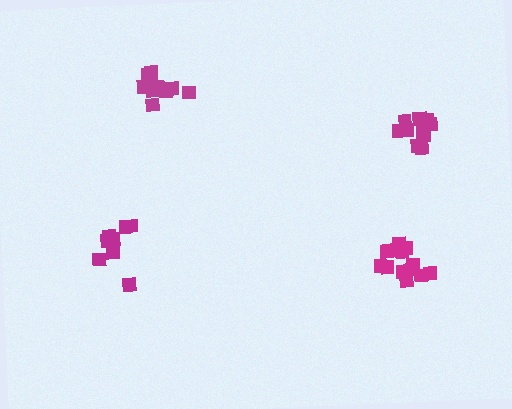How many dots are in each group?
Group 1: 9 dots, Group 2: 11 dots, Group 3: 12 dots, Group 4: 13 dots (45 total).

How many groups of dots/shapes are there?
There are 4 groups.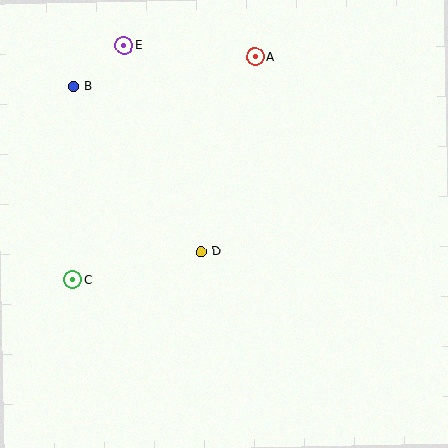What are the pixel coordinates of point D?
Point D is at (201, 252).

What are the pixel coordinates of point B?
Point B is at (73, 86).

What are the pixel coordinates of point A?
Point A is at (255, 57).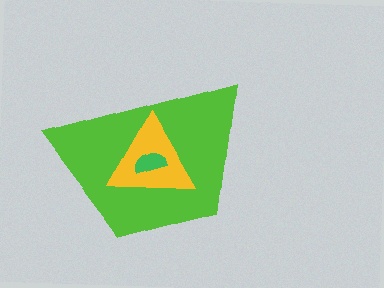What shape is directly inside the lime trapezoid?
The yellow triangle.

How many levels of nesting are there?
3.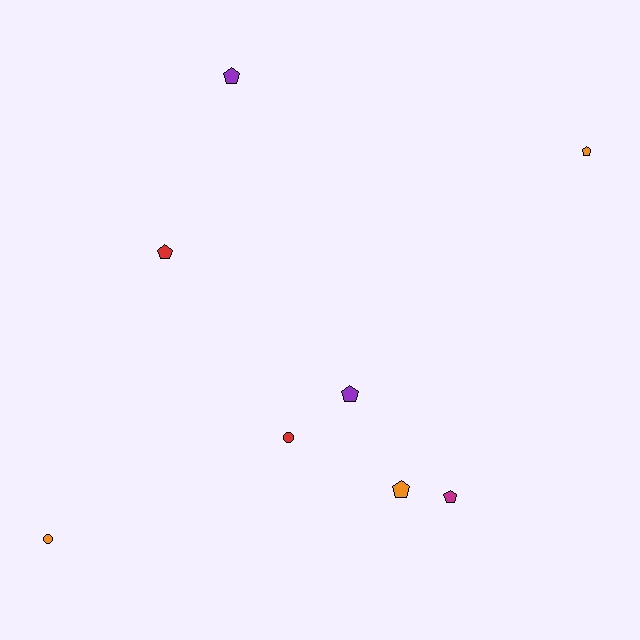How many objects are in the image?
There are 8 objects.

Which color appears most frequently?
Orange, with 3 objects.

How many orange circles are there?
There is 1 orange circle.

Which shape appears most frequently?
Pentagon, with 6 objects.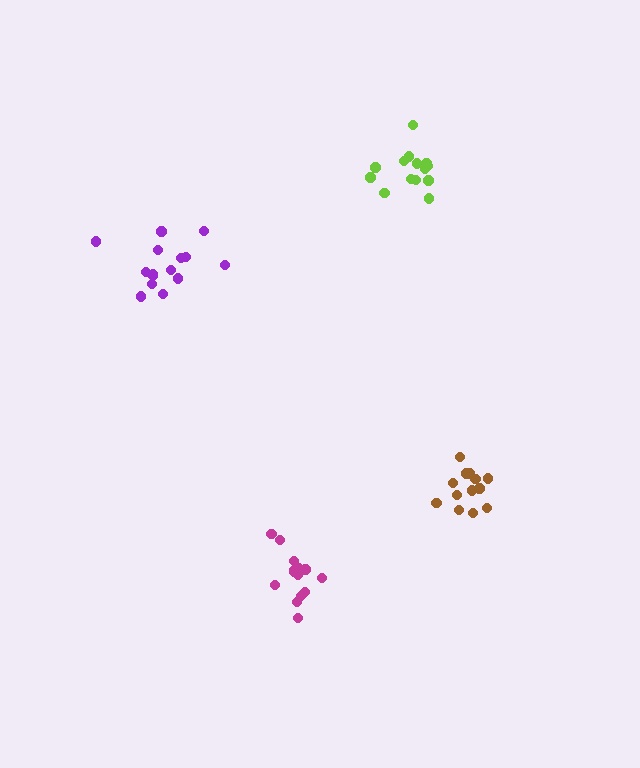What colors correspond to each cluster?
The clusters are colored: brown, lime, magenta, purple.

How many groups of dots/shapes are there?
There are 4 groups.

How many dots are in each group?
Group 1: 13 dots, Group 2: 14 dots, Group 3: 14 dots, Group 4: 15 dots (56 total).